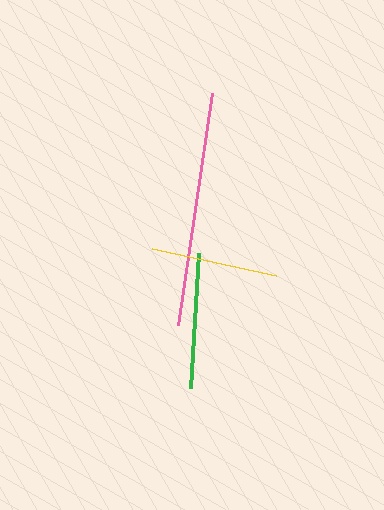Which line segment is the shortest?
The yellow line is the shortest at approximately 126 pixels.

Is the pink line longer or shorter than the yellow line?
The pink line is longer than the yellow line.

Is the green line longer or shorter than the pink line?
The pink line is longer than the green line.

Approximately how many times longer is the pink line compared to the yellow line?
The pink line is approximately 1.9 times the length of the yellow line.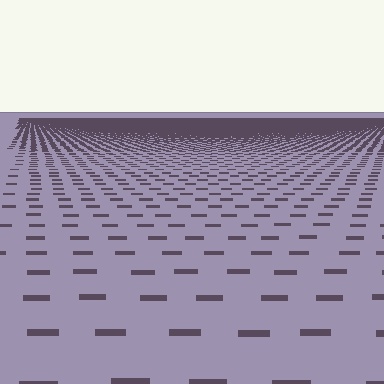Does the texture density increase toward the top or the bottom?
Density increases toward the top.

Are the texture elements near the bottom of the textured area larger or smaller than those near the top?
Larger. Near the bottom, elements are closer to the viewer and appear at a bigger on-screen size.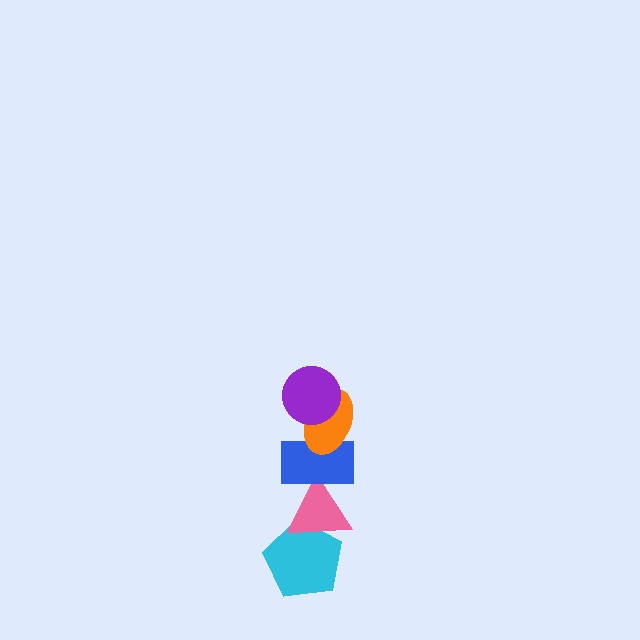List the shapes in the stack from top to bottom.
From top to bottom: the purple circle, the orange ellipse, the blue rectangle, the pink triangle, the cyan pentagon.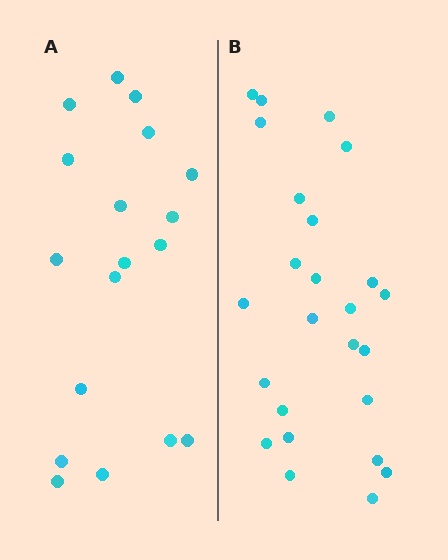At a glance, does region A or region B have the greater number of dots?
Region B (the right region) has more dots.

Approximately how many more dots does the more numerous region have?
Region B has roughly 8 or so more dots than region A.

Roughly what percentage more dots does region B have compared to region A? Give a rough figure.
About 40% more.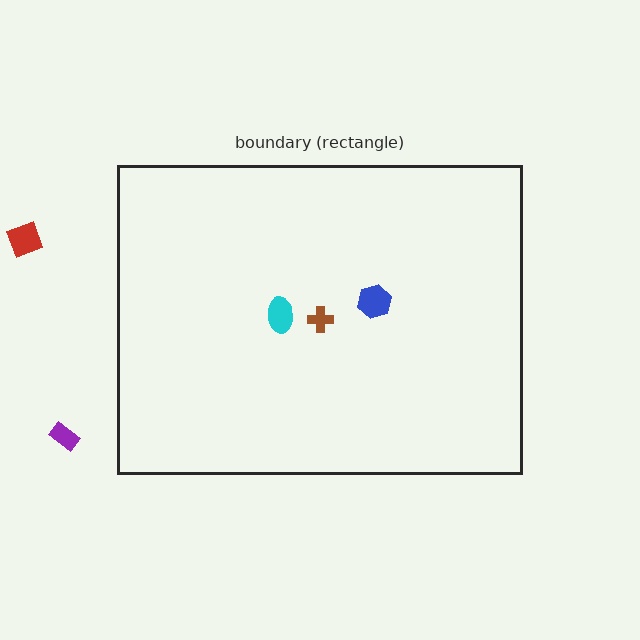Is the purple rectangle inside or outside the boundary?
Outside.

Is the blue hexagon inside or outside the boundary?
Inside.